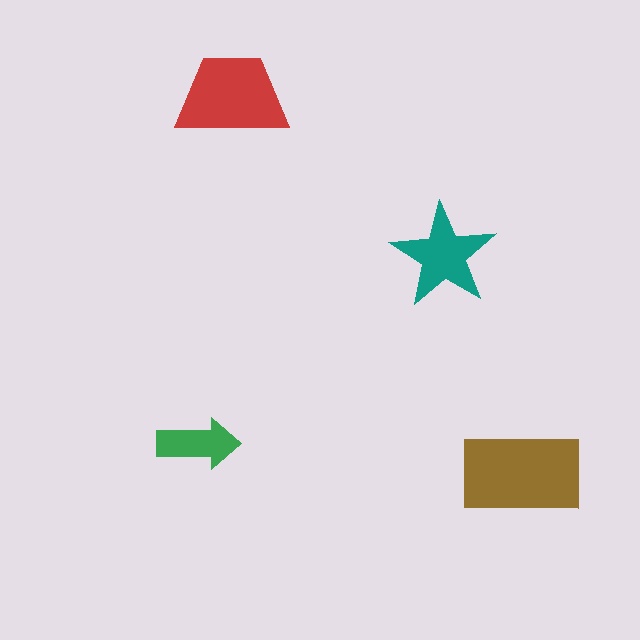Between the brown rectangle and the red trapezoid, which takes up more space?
The brown rectangle.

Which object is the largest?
The brown rectangle.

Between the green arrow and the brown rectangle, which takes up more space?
The brown rectangle.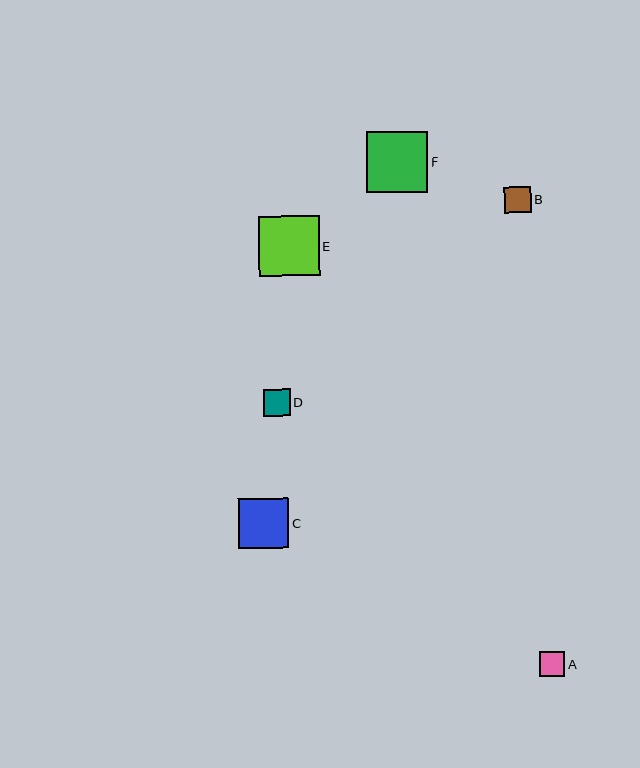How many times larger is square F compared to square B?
Square F is approximately 2.3 times the size of square B.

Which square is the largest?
Square F is the largest with a size of approximately 61 pixels.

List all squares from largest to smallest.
From largest to smallest: F, E, C, D, B, A.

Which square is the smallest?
Square A is the smallest with a size of approximately 25 pixels.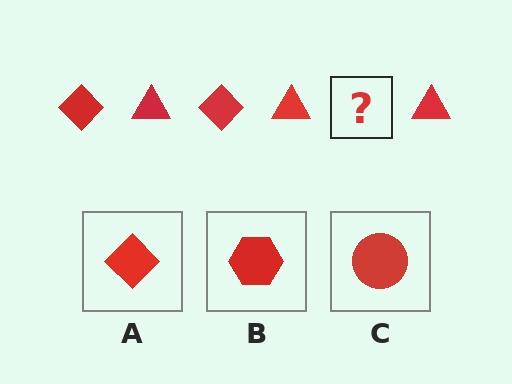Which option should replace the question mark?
Option A.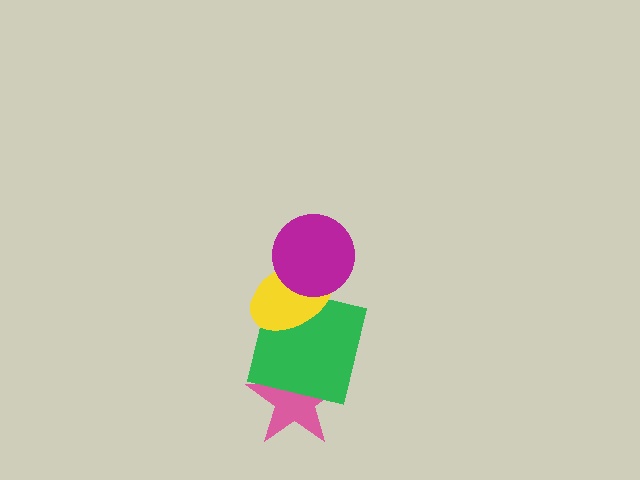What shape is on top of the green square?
The yellow ellipse is on top of the green square.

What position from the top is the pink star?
The pink star is 4th from the top.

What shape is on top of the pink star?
The green square is on top of the pink star.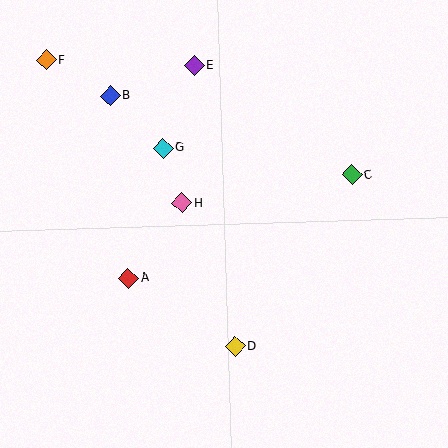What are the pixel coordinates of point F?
Point F is at (46, 60).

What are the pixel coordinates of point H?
Point H is at (182, 203).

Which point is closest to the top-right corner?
Point C is closest to the top-right corner.